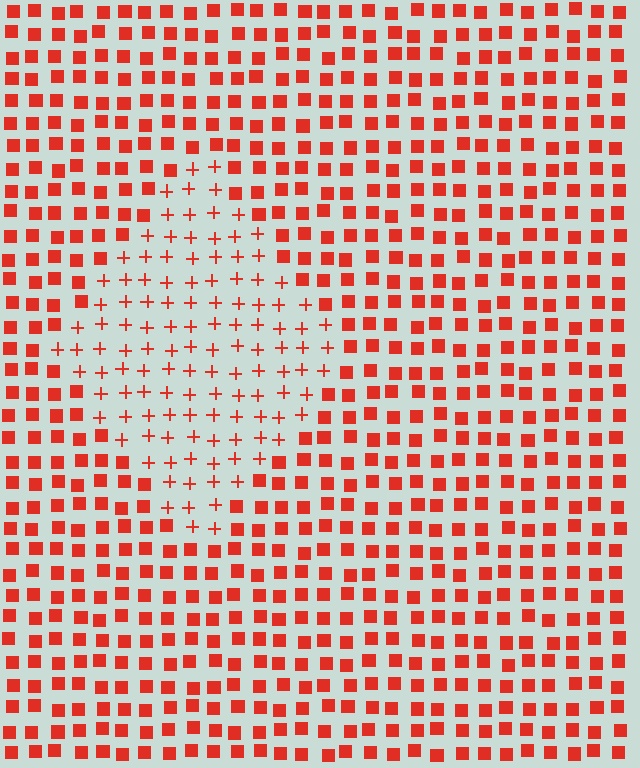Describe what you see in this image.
The image is filled with small red elements arranged in a uniform grid. A diamond-shaped region contains plus signs, while the surrounding area contains squares. The boundary is defined purely by the change in element shape.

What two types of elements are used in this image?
The image uses plus signs inside the diamond region and squares outside it.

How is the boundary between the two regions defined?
The boundary is defined by a change in element shape: plus signs inside vs. squares outside. All elements share the same color and spacing.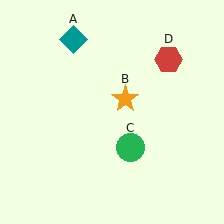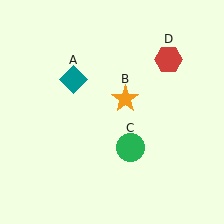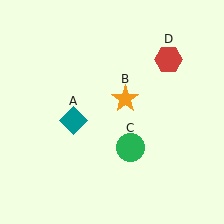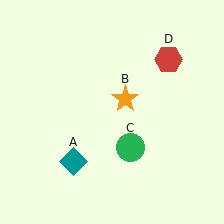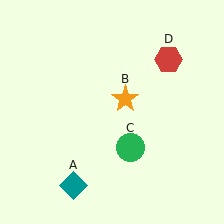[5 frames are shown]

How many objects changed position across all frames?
1 object changed position: teal diamond (object A).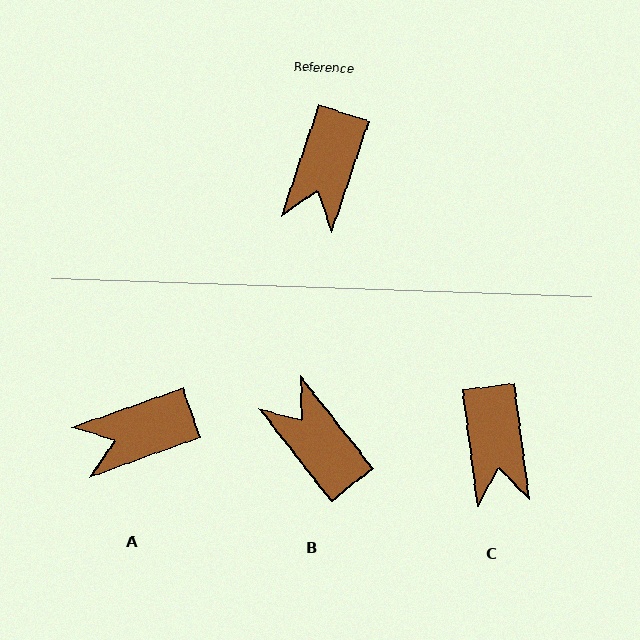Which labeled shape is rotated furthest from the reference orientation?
B, about 123 degrees away.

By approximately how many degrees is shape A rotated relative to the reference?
Approximately 52 degrees clockwise.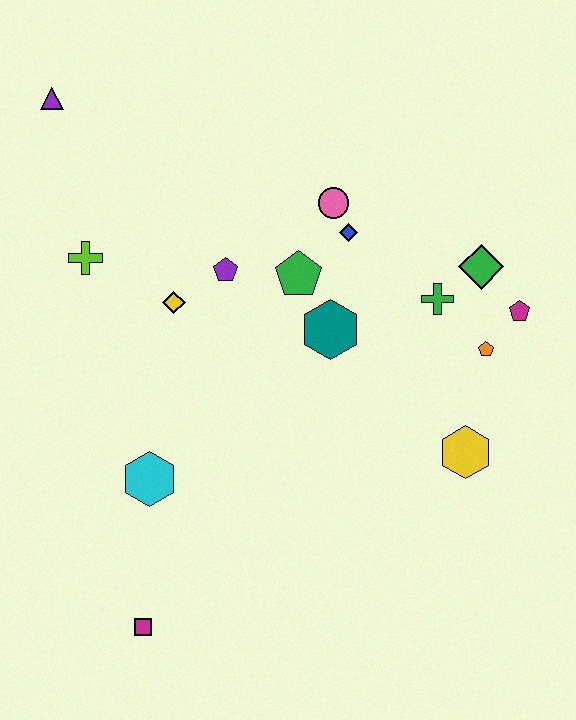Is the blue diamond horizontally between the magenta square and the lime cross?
No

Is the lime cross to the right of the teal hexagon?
No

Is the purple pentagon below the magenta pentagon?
No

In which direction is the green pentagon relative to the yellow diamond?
The green pentagon is to the right of the yellow diamond.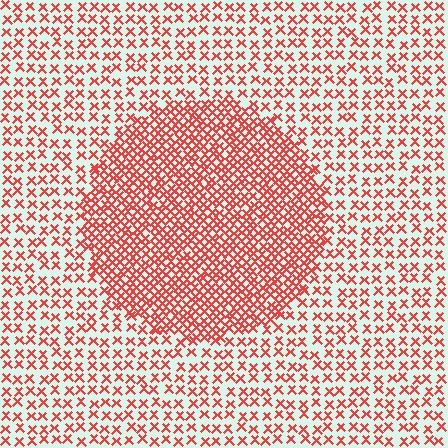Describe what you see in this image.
The image contains small red elements arranged at two different densities. A circle-shaped region is visible where the elements are more densely packed than the surrounding area.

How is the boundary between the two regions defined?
The boundary is defined by a change in element density (approximately 2.2x ratio). All elements are the same color, size, and shape.